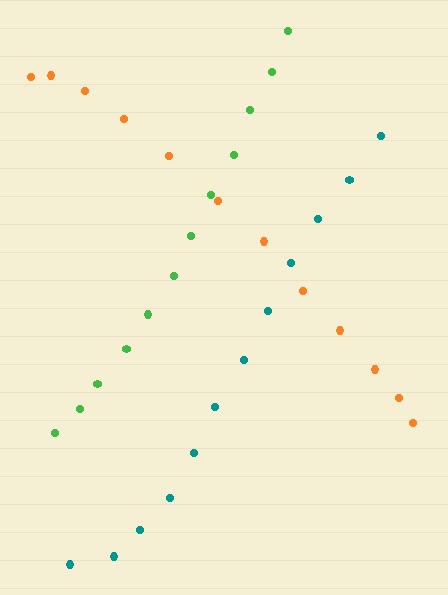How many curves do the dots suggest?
There are 3 distinct paths.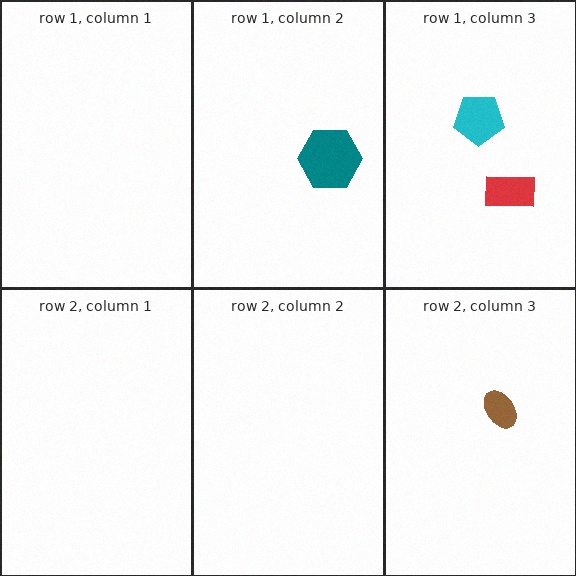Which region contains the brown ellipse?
The row 2, column 3 region.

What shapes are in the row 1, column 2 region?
The teal hexagon.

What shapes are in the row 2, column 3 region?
The brown ellipse.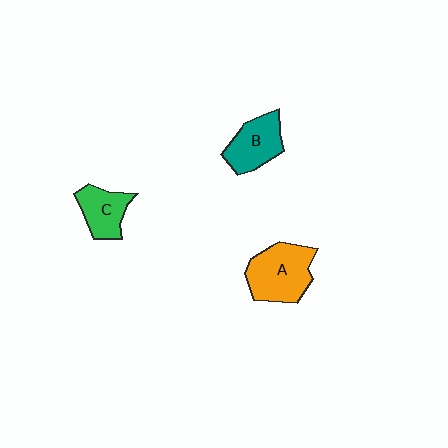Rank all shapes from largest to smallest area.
From largest to smallest: A (orange), B (teal), C (green).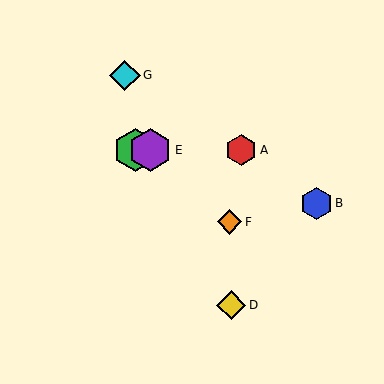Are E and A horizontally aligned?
Yes, both are at y≈150.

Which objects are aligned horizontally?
Objects A, C, E are aligned horizontally.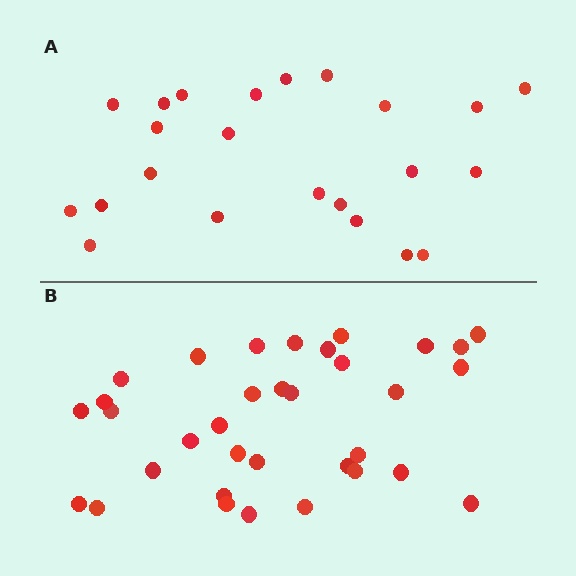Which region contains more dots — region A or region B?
Region B (the bottom region) has more dots.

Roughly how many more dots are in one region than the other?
Region B has roughly 12 or so more dots than region A.